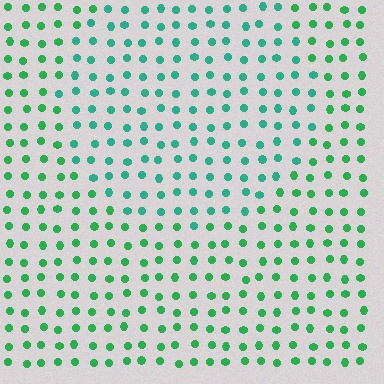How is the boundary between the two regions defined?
The boundary is defined purely by a slight shift in hue (about 26 degrees). Spacing, size, and orientation are identical on both sides.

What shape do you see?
I see a circle.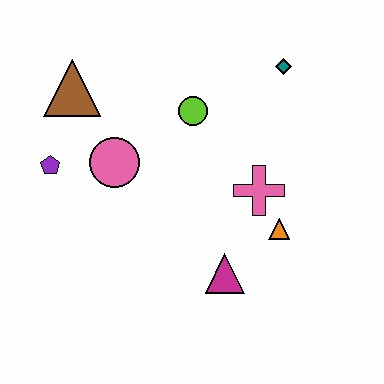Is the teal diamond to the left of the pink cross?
No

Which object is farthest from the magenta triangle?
The brown triangle is farthest from the magenta triangle.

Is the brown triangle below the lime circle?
No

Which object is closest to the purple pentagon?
The pink circle is closest to the purple pentagon.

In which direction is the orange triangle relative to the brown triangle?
The orange triangle is to the right of the brown triangle.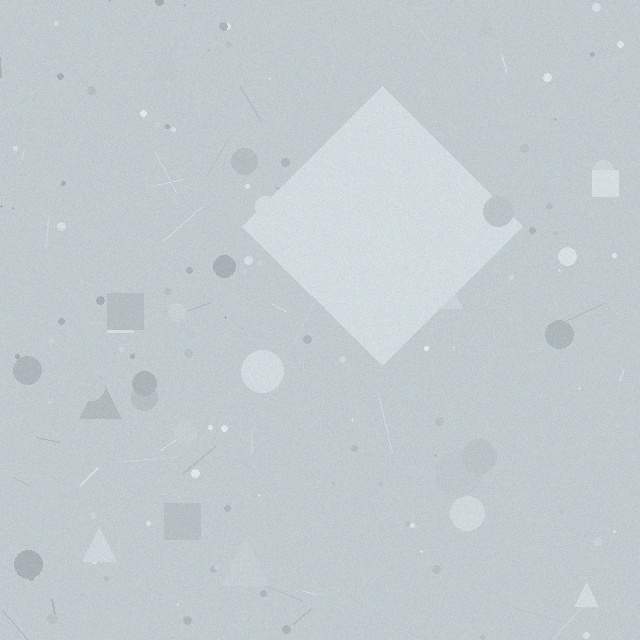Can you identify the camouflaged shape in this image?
The camouflaged shape is a diamond.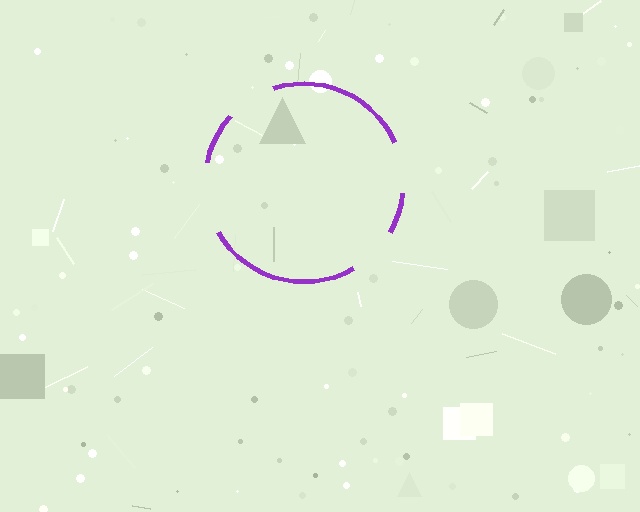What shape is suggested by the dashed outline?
The dashed outline suggests a circle.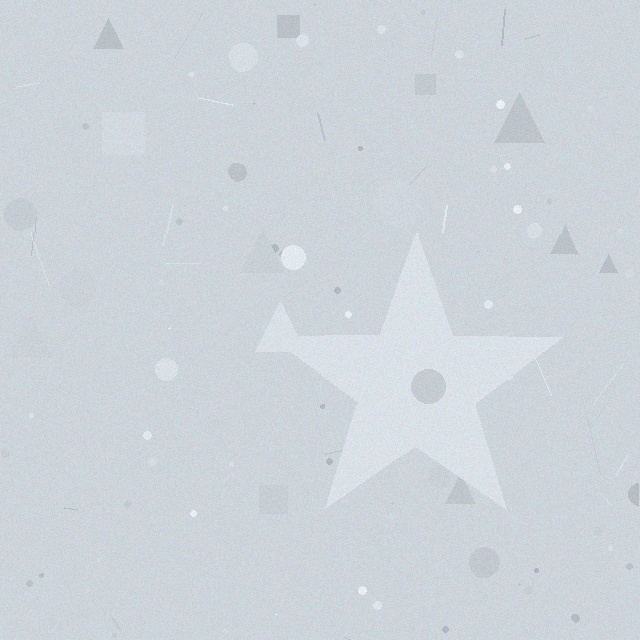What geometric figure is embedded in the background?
A star is embedded in the background.